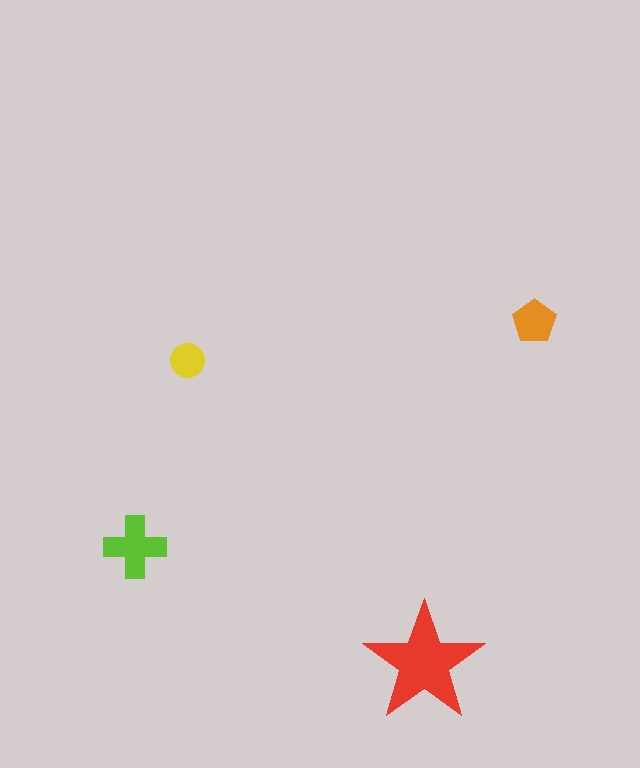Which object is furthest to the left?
The lime cross is leftmost.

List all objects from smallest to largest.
The yellow circle, the orange pentagon, the lime cross, the red star.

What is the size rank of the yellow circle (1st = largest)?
4th.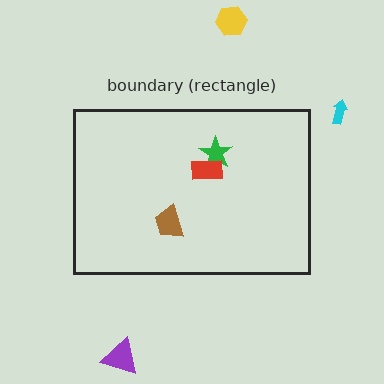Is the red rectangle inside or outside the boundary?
Inside.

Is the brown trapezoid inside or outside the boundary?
Inside.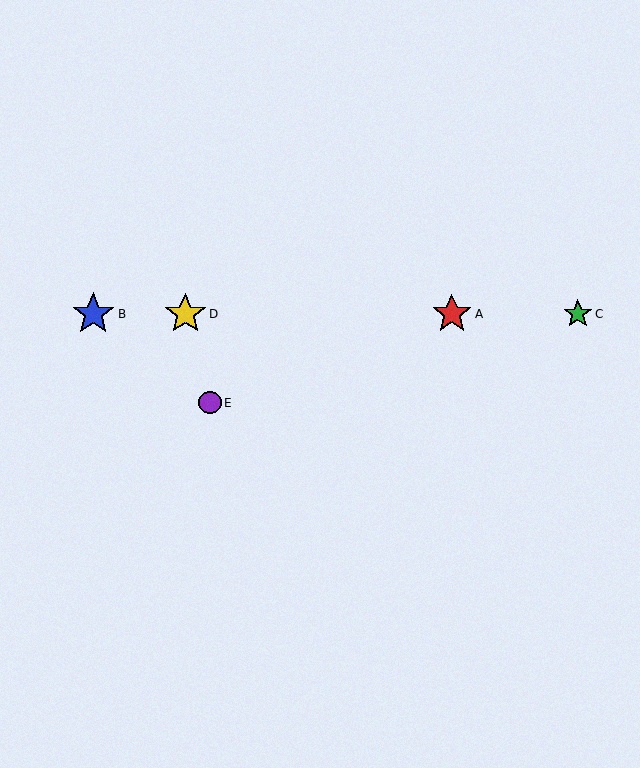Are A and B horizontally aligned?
Yes, both are at y≈314.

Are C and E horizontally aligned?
No, C is at y≈314 and E is at y≈403.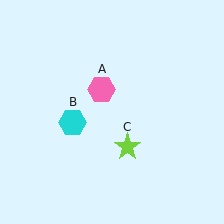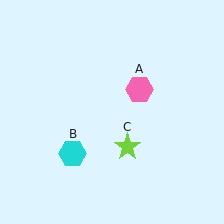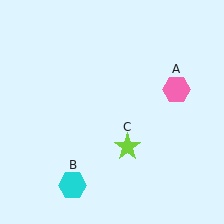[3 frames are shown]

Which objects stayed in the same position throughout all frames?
Lime star (object C) remained stationary.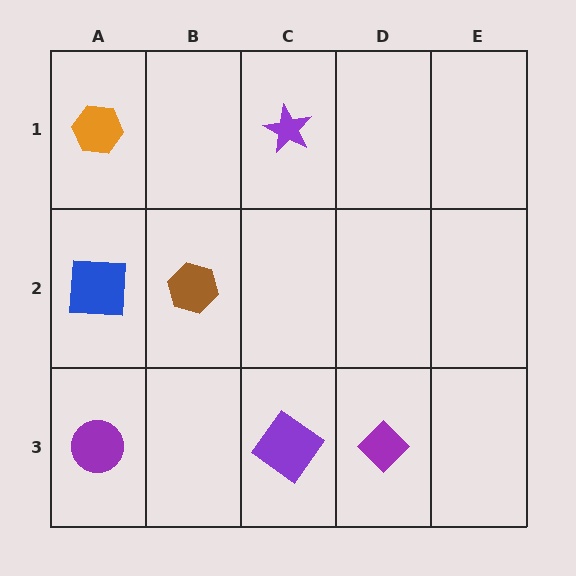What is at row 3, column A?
A purple circle.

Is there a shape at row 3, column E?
No, that cell is empty.